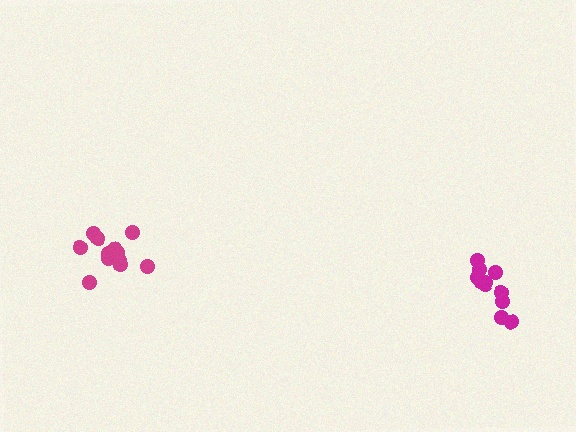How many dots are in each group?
Group 1: 12 dots, Group 2: 13 dots (25 total).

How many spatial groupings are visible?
There are 2 spatial groupings.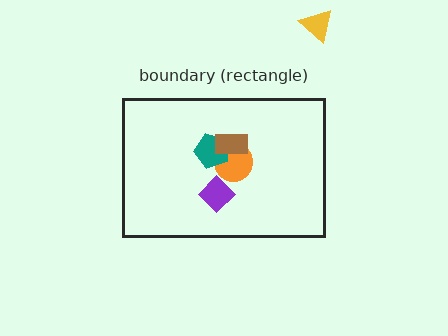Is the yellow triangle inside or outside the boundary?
Outside.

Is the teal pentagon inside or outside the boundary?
Inside.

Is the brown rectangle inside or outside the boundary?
Inside.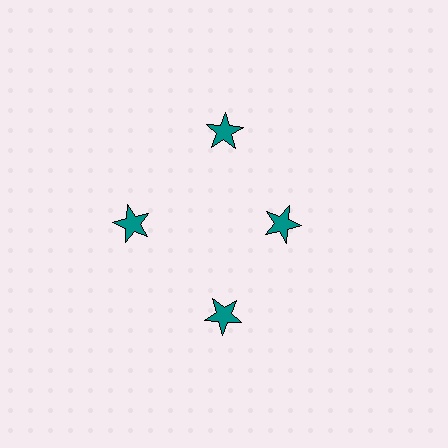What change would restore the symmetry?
The symmetry would be restored by moving it outward, back onto the ring so that all 4 stars sit at equal angles and equal distance from the center.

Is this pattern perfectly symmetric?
No. The 4 teal stars are arranged in a ring, but one element near the 3 o'clock position is pulled inward toward the center, breaking the 4-fold rotational symmetry.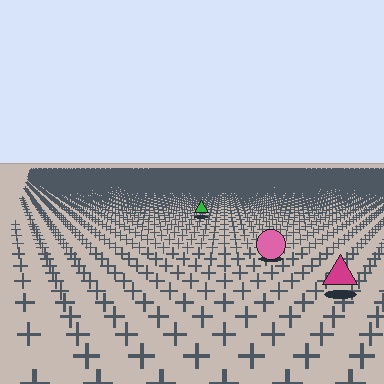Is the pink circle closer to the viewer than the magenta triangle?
No. The magenta triangle is closer — you can tell from the texture gradient: the ground texture is coarser near it.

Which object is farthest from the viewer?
The green triangle is farthest from the viewer. It appears smaller and the ground texture around it is denser.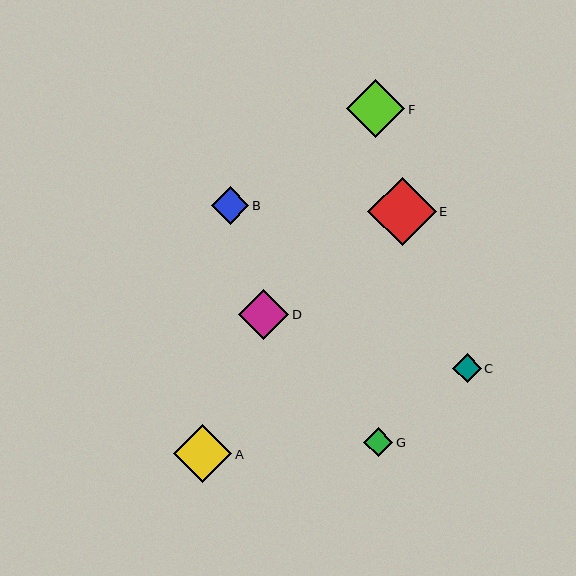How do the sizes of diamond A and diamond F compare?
Diamond A and diamond F are approximately the same size.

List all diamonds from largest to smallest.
From largest to smallest: E, A, F, D, B, G, C.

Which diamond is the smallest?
Diamond C is the smallest with a size of approximately 29 pixels.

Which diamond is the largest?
Diamond E is the largest with a size of approximately 69 pixels.